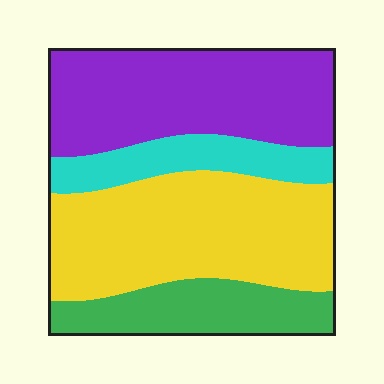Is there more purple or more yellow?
Yellow.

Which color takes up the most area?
Yellow, at roughly 35%.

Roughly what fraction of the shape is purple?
Purple covers 33% of the shape.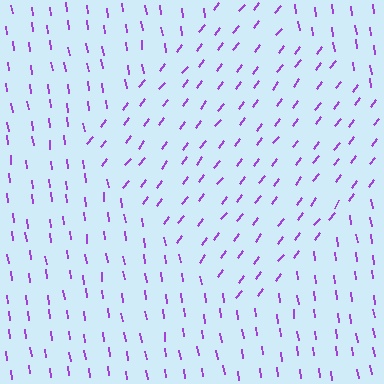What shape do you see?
I see a diamond.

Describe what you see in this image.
The image is filled with small purple line segments. A diamond region in the image has lines oriented differently from the surrounding lines, creating a visible texture boundary.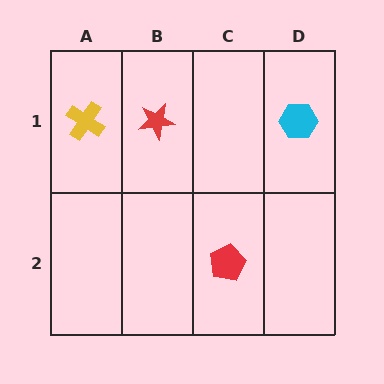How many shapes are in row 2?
1 shape.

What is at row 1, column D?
A cyan hexagon.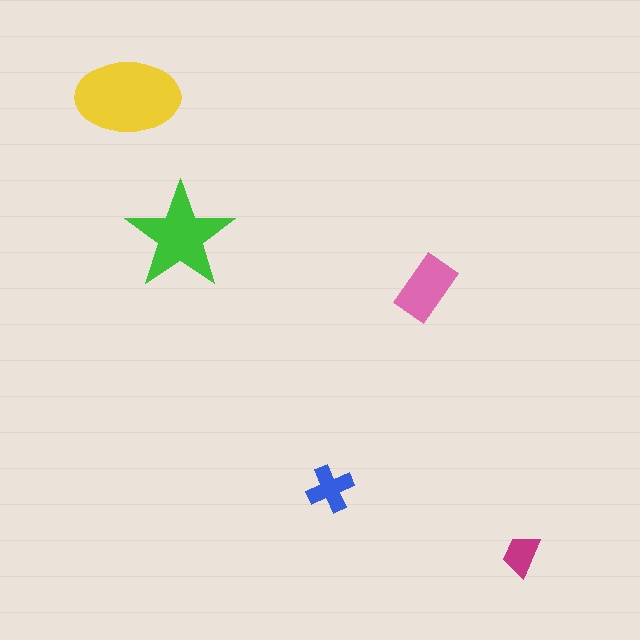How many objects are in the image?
There are 5 objects in the image.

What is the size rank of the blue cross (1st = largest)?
4th.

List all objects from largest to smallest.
The yellow ellipse, the green star, the pink rectangle, the blue cross, the magenta trapezoid.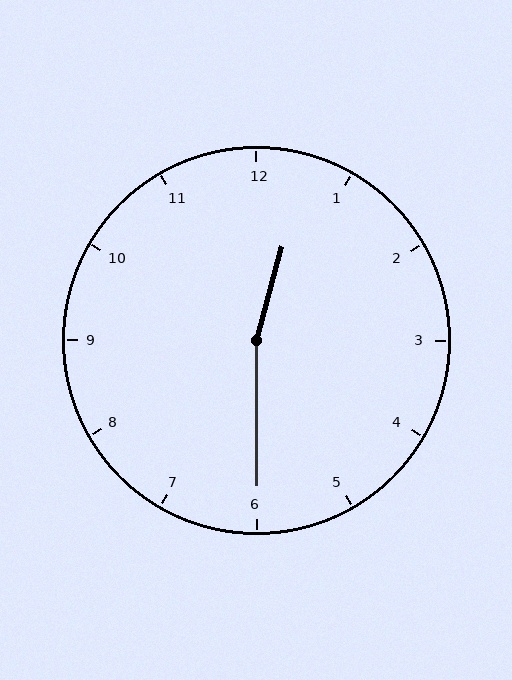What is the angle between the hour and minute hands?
Approximately 165 degrees.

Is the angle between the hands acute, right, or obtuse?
It is obtuse.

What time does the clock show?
12:30.